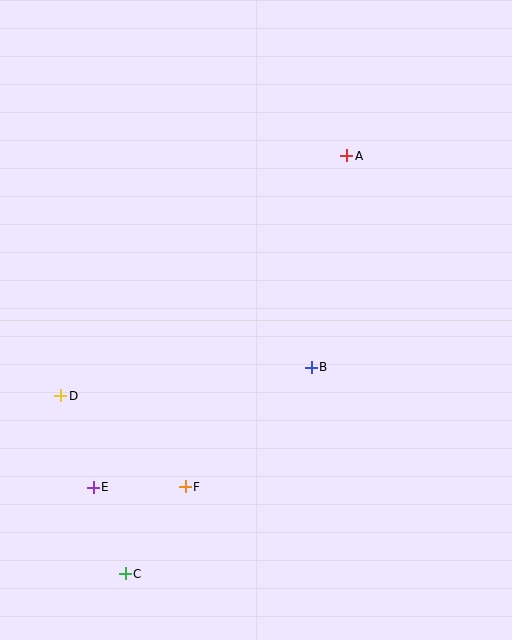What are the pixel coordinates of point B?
Point B is at (311, 367).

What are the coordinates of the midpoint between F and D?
The midpoint between F and D is at (123, 441).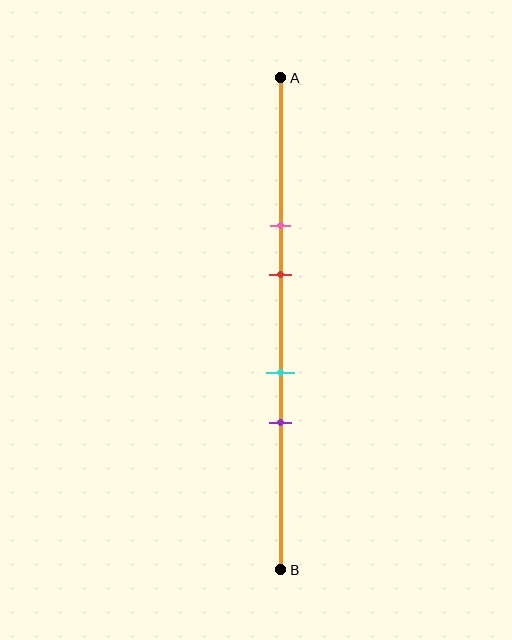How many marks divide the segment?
There are 4 marks dividing the segment.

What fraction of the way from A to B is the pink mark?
The pink mark is approximately 30% (0.3) of the way from A to B.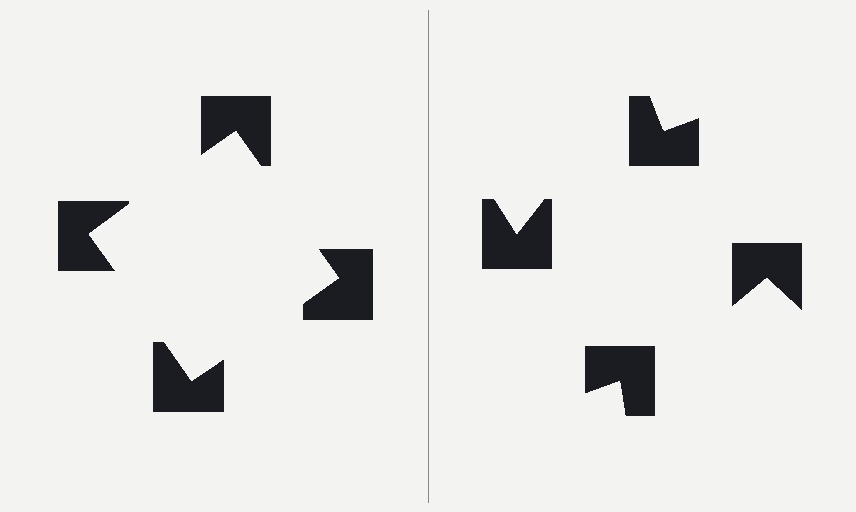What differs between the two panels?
The notched squares are positioned identically on both sides; only the wedge orientations differ. On the left they align to a square; on the right they are misaligned.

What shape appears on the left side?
An illusory square.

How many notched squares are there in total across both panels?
8 — 4 on each side.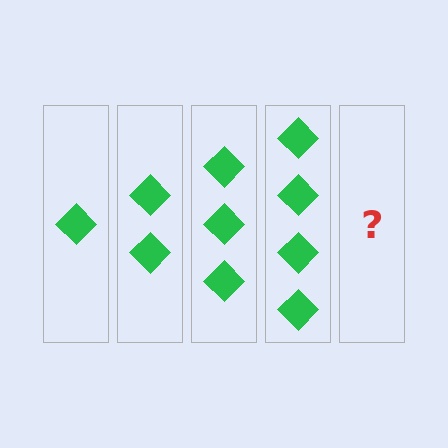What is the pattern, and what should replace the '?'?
The pattern is that each step adds one more diamond. The '?' should be 5 diamonds.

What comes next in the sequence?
The next element should be 5 diamonds.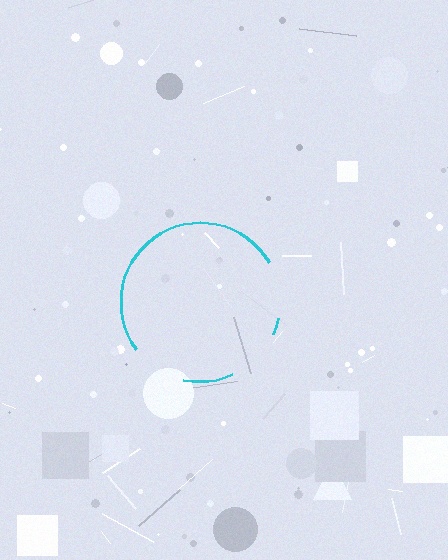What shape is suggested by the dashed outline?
The dashed outline suggests a circle.